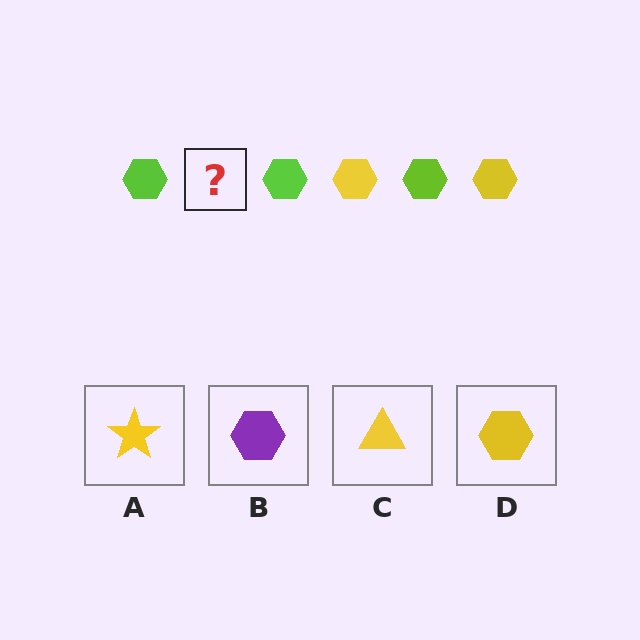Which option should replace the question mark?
Option D.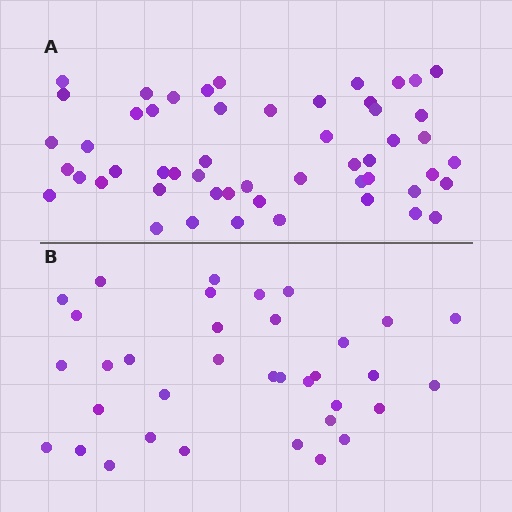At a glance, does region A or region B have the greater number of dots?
Region A (the top region) has more dots.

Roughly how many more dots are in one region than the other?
Region A has approximately 20 more dots than region B.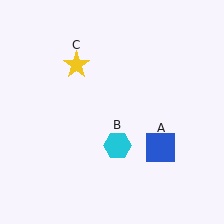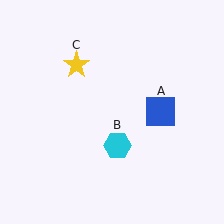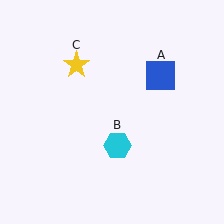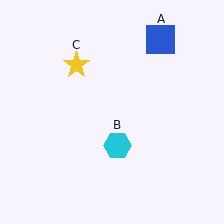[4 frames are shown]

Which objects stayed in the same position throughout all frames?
Cyan hexagon (object B) and yellow star (object C) remained stationary.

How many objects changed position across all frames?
1 object changed position: blue square (object A).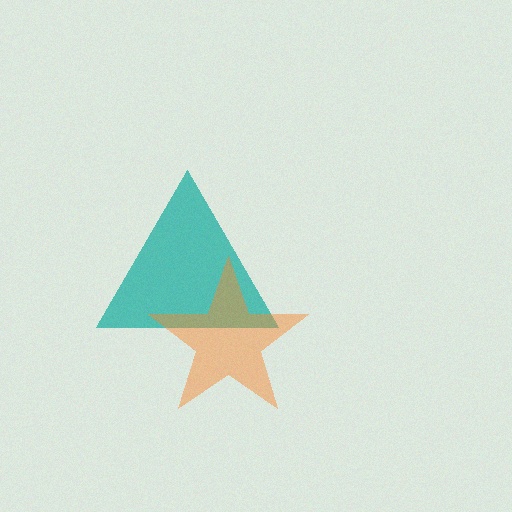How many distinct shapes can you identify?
There are 2 distinct shapes: a teal triangle, an orange star.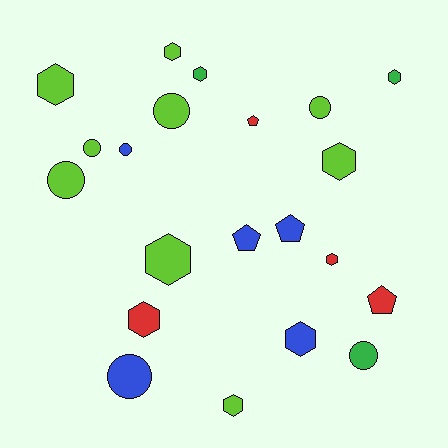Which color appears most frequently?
Lime, with 9 objects.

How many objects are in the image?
There are 21 objects.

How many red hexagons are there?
There are 2 red hexagons.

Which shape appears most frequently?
Hexagon, with 10 objects.